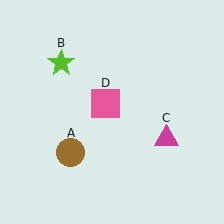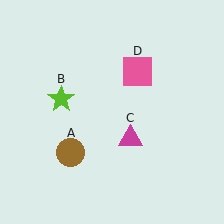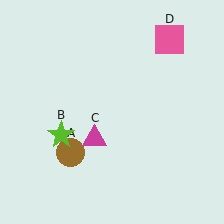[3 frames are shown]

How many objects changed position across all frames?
3 objects changed position: lime star (object B), magenta triangle (object C), pink square (object D).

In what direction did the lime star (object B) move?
The lime star (object B) moved down.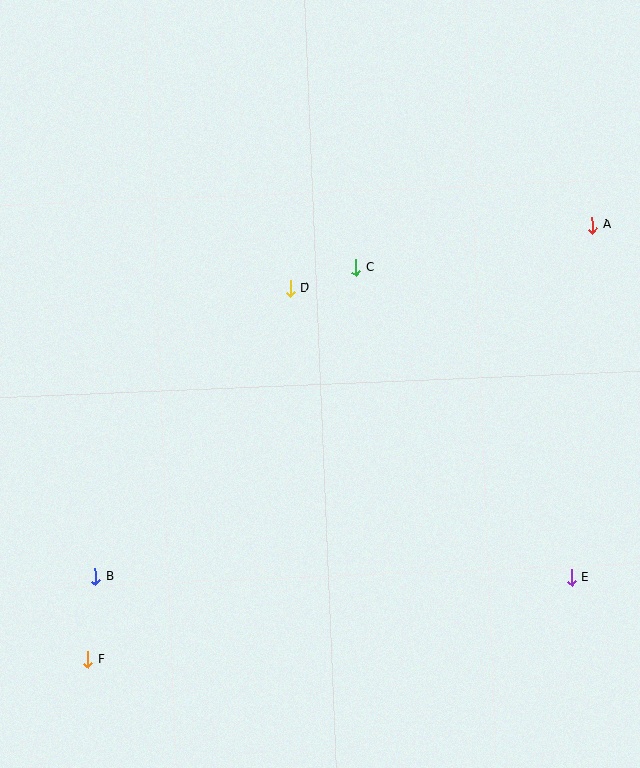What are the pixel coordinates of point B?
Point B is at (96, 577).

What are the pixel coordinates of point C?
Point C is at (356, 268).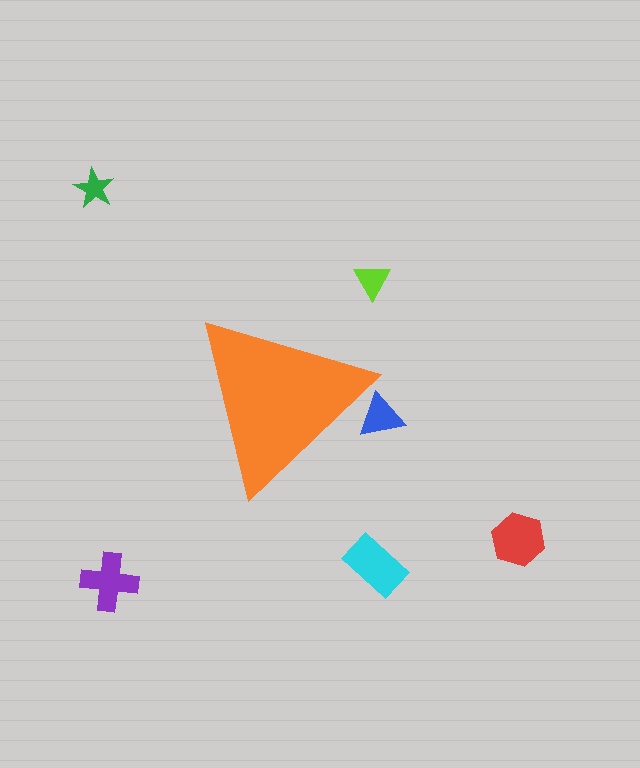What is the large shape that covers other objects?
An orange triangle.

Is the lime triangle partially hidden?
No, the lime triangle is fully visible.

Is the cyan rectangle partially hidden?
No, the cyan rectangle is fully visible.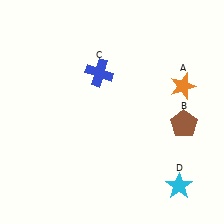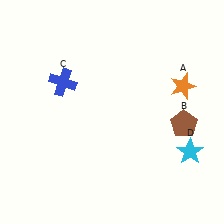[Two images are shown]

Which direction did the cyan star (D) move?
The cyan star (D) moved up.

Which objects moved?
The objects that moved are: the blue cross (C), the cyan star (D).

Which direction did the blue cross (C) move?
The blue cross (C) moved left.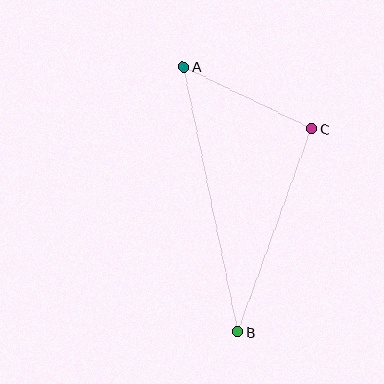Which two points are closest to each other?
Points A and C are closest to each other.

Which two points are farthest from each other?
Points A and B are farthest from each other.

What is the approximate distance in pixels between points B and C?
The distance between B and C is approximately 216 pixels.